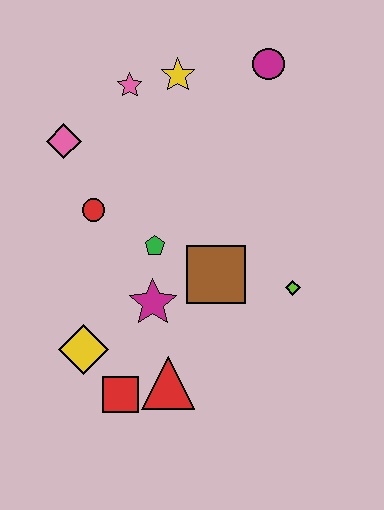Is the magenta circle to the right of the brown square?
Yes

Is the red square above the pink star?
No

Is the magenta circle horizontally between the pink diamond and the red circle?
No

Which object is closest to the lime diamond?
The brown square is closest to the lime diamond.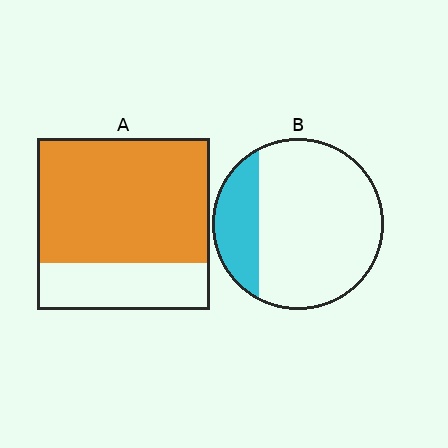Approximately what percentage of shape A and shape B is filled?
A is approximately 75% and B is approximately 20%.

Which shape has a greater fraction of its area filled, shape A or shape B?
Shape A.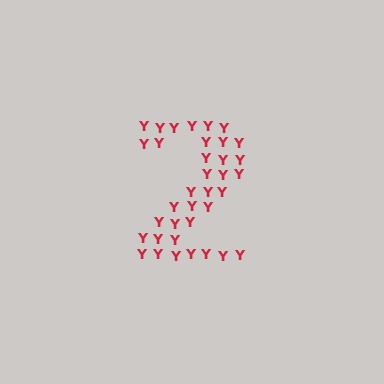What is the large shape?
The large shape is the digit 2.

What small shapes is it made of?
It is made of small letter Y's.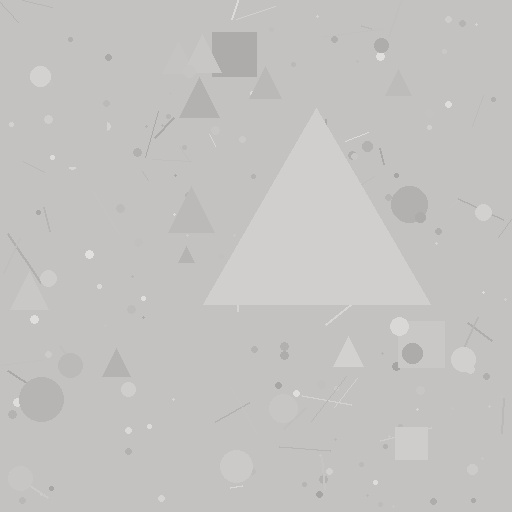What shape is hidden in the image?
A triangle is hidden in the image.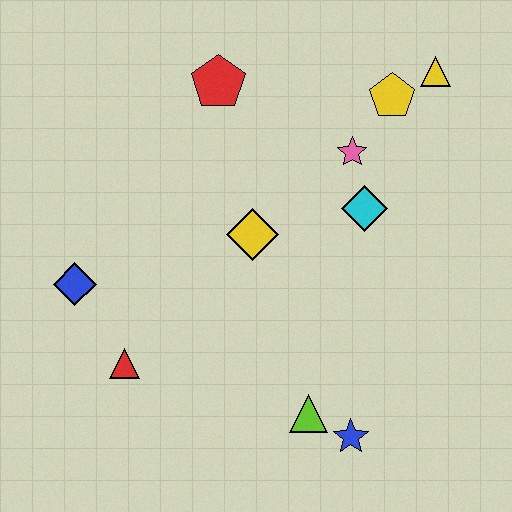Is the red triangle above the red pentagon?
No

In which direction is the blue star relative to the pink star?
The blue star is below the pink star.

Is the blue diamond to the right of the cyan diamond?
No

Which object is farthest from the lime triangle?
The yellow triangle is farthest from the lime triangle.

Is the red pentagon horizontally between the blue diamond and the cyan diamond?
Yes